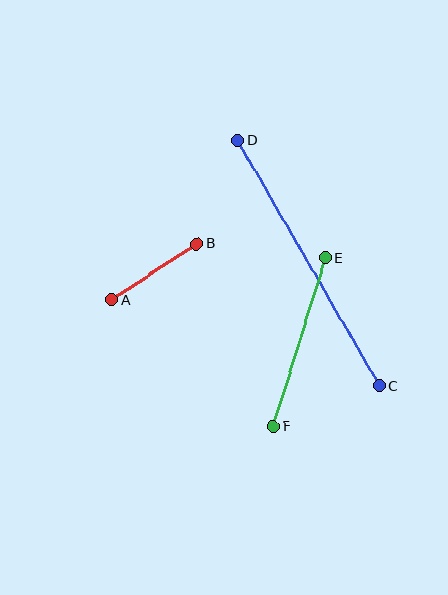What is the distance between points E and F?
The distance is approximately 176 pixels.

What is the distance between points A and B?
The distance is approximately 102 pixels.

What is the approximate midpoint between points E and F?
The midpoint is at approximately (299, 342) pixels.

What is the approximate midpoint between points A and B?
The midpoint is at approximately (154, 272) pixels.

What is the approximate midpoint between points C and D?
The midpoint is at approximately (308, 263) pixels.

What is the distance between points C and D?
The distance is approximately 283 pixels.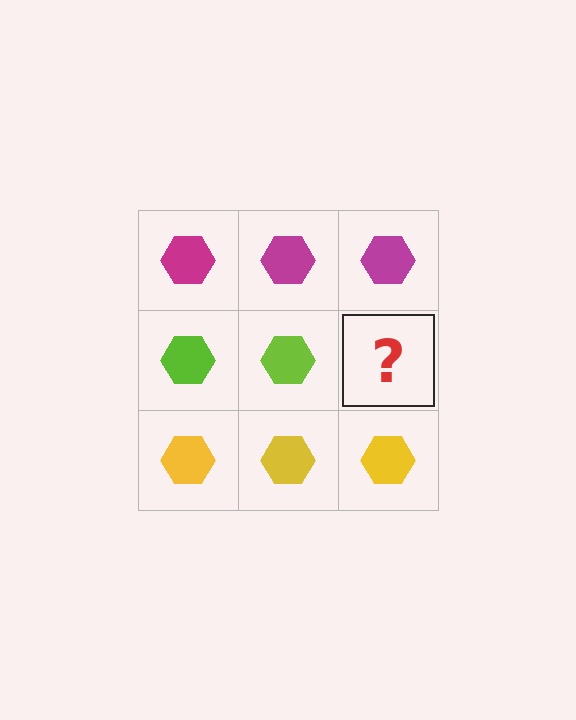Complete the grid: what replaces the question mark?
The question mark should be replaced with a lime hexagon.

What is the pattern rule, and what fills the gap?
The rule is that each row has a consistent color. The gap should be filled with a lime hexagon.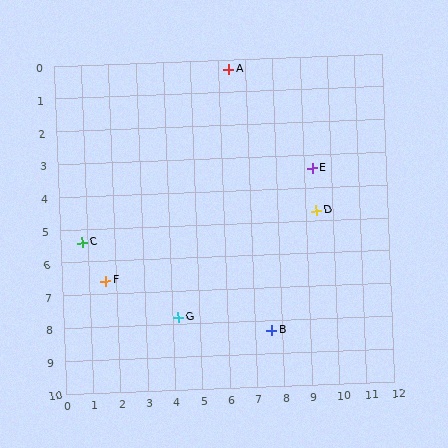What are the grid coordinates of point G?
Point G is at approximately (4.2, 7.8).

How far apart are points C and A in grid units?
Points C and A are about 7.6 grid units apart.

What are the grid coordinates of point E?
Point E is at approximately (9.3, 3.4).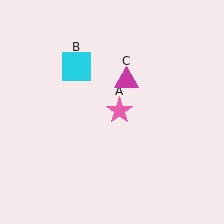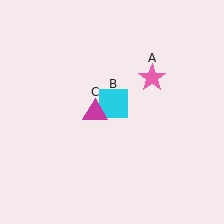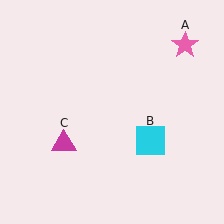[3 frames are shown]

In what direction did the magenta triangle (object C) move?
The magenta triangle (object C) moved down and to the left.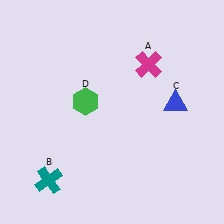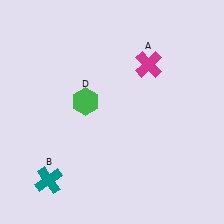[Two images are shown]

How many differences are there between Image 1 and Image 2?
There is 1 difference between the two images.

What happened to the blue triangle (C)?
The blue triangle (C) was removed in Image 2. It was in the top-right area of Image 1.